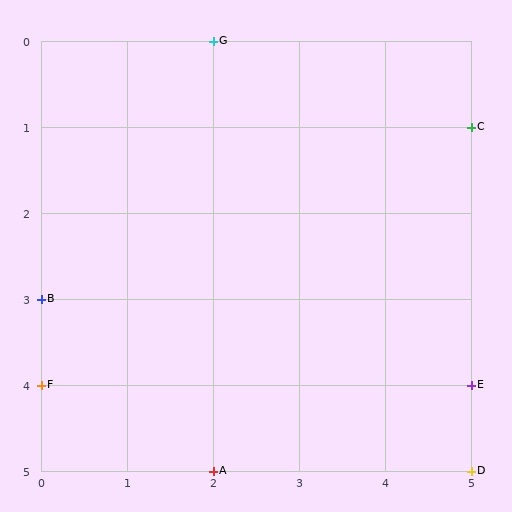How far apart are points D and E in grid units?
Points D and E are 1 row apart.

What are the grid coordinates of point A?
Point A is at grid coordinates (2, 5).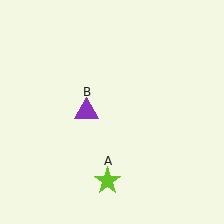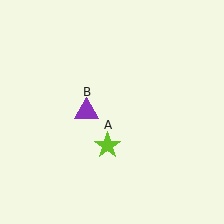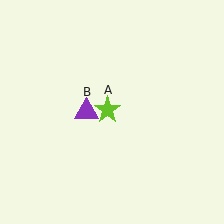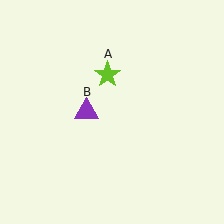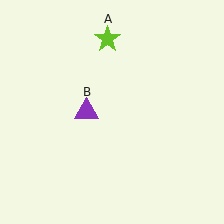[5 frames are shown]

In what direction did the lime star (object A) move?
The lime star (object A) moved up.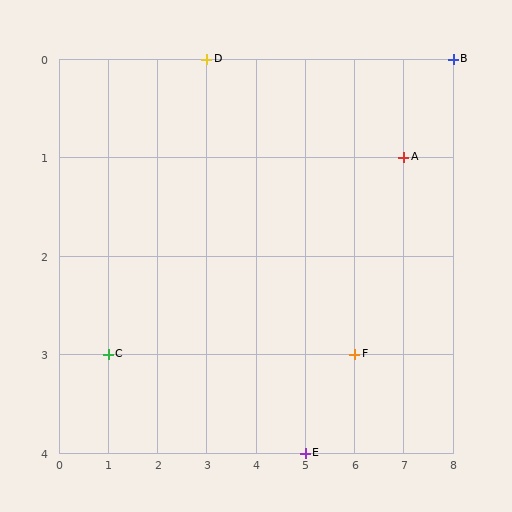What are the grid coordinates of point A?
Point A is at grid coordinates (7, 1).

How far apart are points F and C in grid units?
Points F and C are 5 columns apart.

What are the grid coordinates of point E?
Point E is at grid coordinates (5, 4).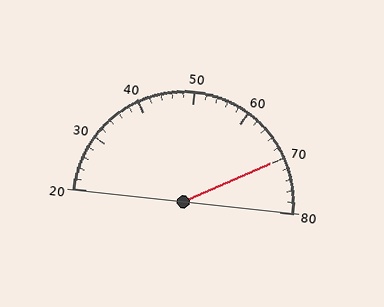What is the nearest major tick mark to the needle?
The nearest major tick mark is 70.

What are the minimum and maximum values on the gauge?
The gauge ranges from 20 to 80.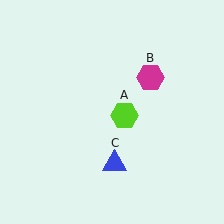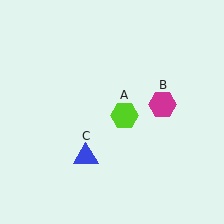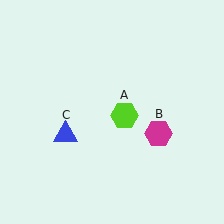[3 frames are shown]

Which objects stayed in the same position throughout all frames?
Lime hexagon (object A) remained stationary.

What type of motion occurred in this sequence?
The magenta hexagon (object B), blue triangle (object C) rotated clockwise around the center of the scene.